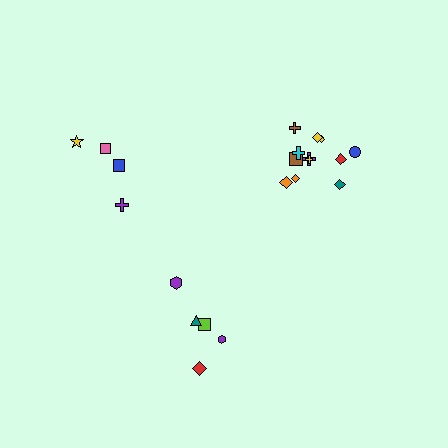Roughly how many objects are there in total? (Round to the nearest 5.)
Roughly 20 objects in total.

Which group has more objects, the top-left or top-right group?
The top-right group.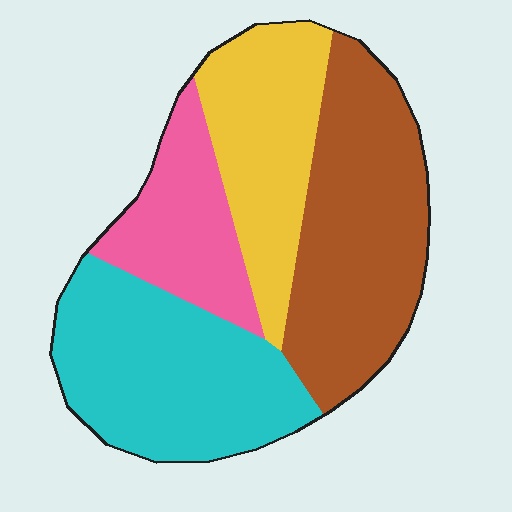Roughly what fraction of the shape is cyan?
Cyan covers around 30% of the shape.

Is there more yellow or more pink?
Yellow.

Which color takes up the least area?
Pink, at roughly 15%.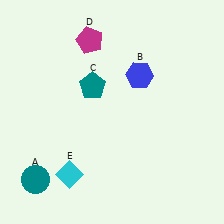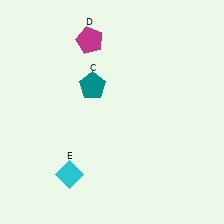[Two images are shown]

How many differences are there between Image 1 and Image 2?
There are 2 differences between the two images.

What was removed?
The blue hexagon (B), the teal circle (A) were removed in Image 2.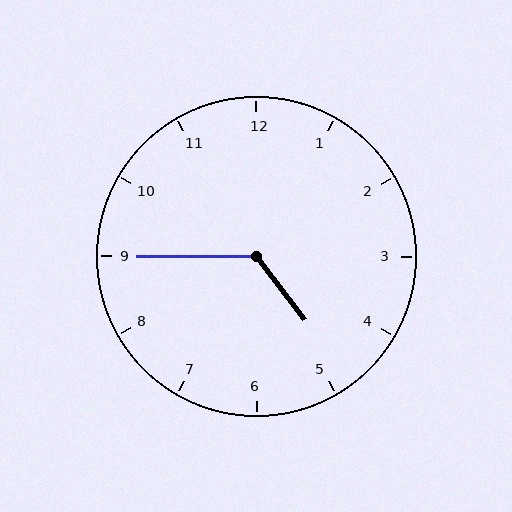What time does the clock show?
4:45.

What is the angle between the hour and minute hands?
Approximately 128 degrees.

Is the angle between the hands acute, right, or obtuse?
It is obtuse.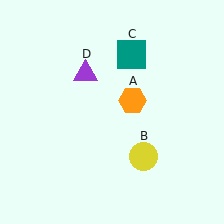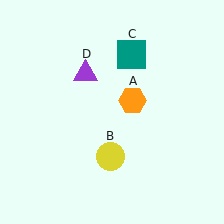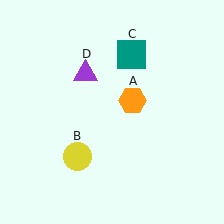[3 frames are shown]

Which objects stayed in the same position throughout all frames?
Orange hexagon (object A) and teal square (object C) and purple triangle (object D) remained stationary.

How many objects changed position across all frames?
1 object changed position: yellow circle (object B).